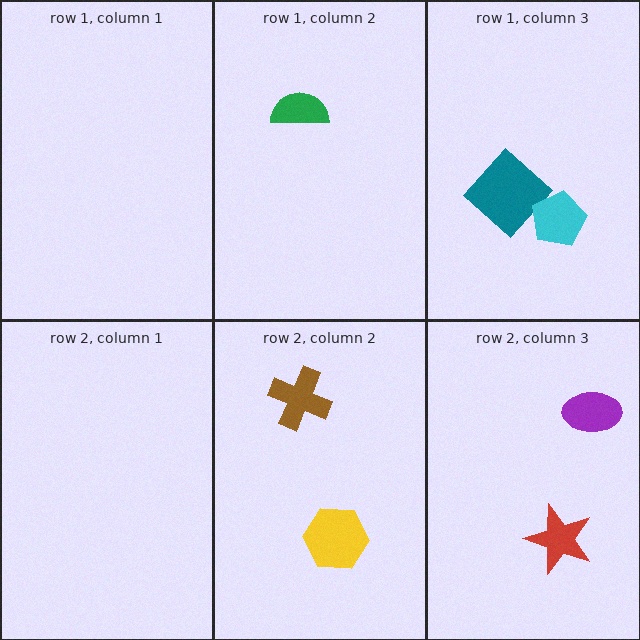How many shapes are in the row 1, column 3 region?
2.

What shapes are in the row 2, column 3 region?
The red star, the purple ellipse.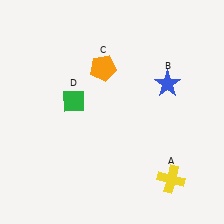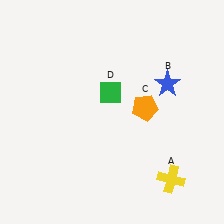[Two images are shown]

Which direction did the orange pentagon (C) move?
The orange pentagon (C) moved right.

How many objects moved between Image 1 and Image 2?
2 objects moved between the two images.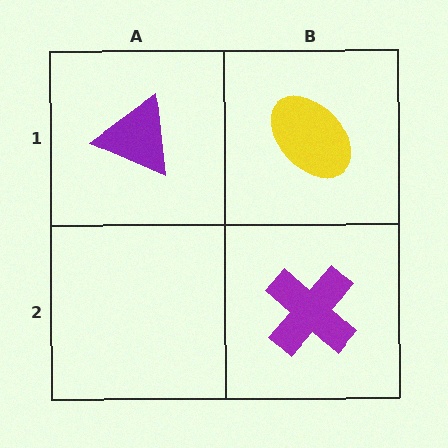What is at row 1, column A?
A purple triangle.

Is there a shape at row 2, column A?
No, that cell is empty.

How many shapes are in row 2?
1 shape.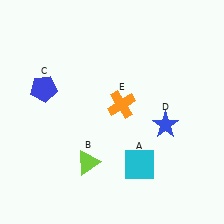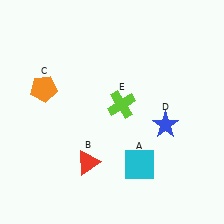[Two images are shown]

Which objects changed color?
B changed from lime to red. C changed from blue to orange. E changed from orange to lime.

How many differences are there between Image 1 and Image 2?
There are 3 differences between the two images.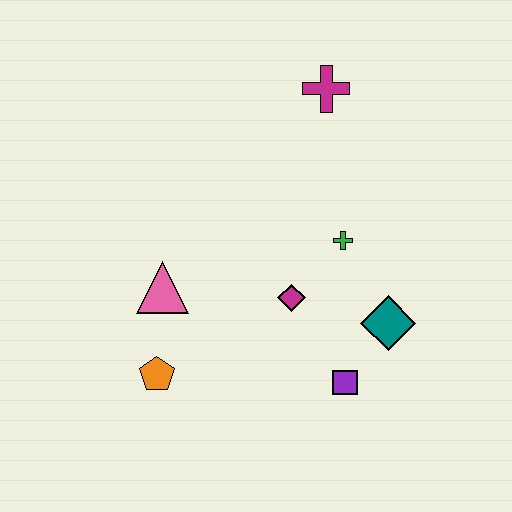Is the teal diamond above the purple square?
Yes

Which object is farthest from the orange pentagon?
The magenta cross is farthest from the orange pentagon.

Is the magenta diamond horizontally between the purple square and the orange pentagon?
Yes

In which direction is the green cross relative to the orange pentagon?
The green cross is to the right of the orange pentagon.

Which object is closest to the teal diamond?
The purple square is closest to the teal diamond.